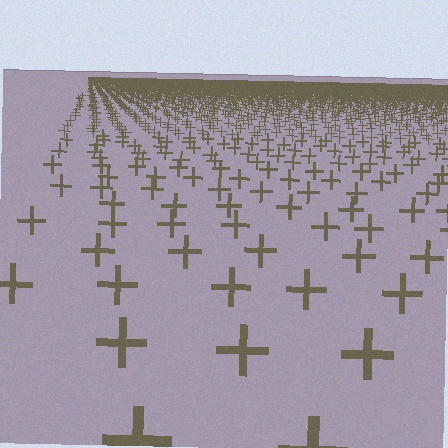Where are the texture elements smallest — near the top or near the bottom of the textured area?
Near the top.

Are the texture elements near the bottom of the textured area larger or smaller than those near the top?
Larger. Near the bottom, elements are closer to the viewer and appear at a bigger on-screen size.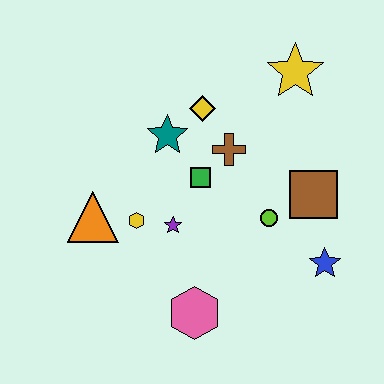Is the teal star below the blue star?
No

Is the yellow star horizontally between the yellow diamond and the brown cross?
No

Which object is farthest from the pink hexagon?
The yellow star is farthest from the pink hexagon.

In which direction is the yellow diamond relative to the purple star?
The yellow diamond is above the purple star.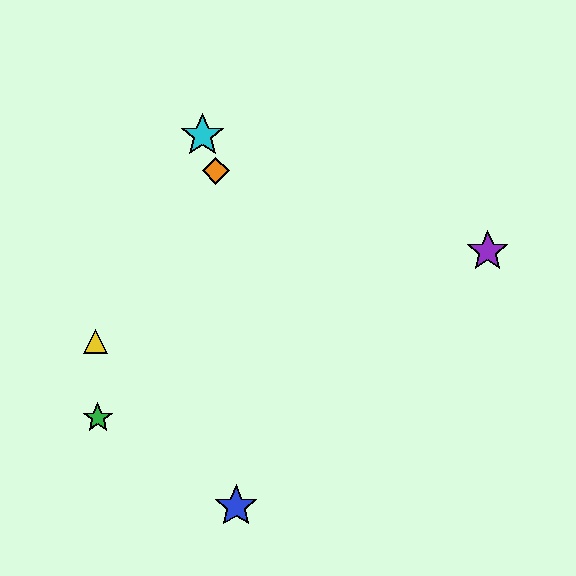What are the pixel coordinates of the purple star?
The purple star is at (488, 251).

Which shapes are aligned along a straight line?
The red star, the orange diamond, the cyan star are aligned along a straight line.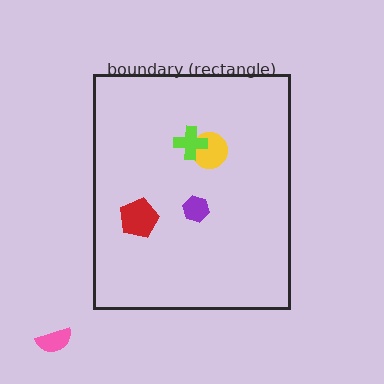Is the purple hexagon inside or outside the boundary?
Inside.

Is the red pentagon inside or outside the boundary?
Inside.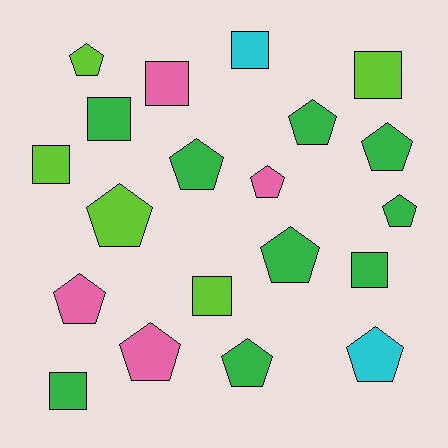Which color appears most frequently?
Green, with 9 objects.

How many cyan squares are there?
There is 1 cyan square.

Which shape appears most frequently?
Pentagon, with 12 objects.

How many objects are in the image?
There are 20 objects.